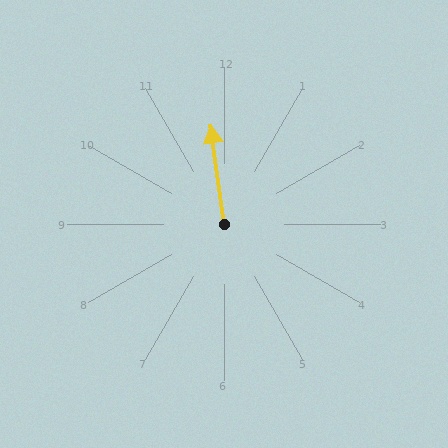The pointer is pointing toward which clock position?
Roughly 12 o'clock.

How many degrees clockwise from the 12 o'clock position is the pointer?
Approximately 352 degrees.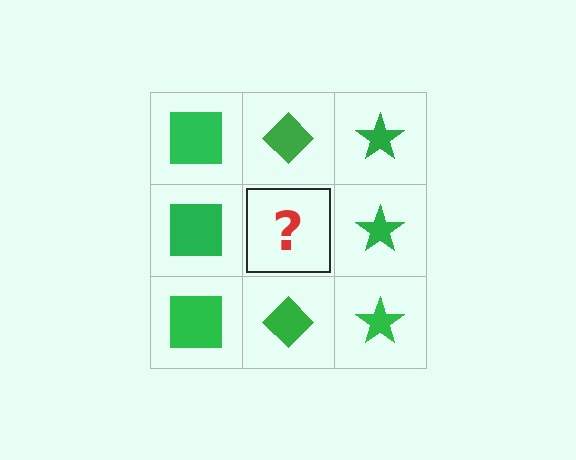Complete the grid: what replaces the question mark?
The question mark should be replaced with a green diamond.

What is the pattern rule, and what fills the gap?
The rule is that each column has a consistent shape. The gap should be filled with a green diamond.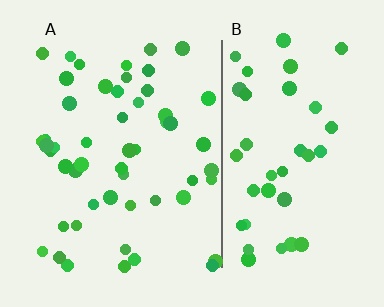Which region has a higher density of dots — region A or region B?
A (the left).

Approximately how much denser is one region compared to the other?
Approximately 1.3× — region A over region B.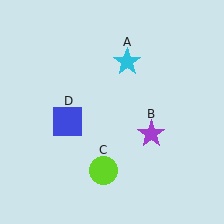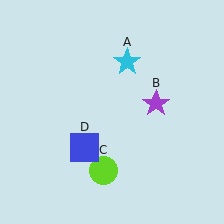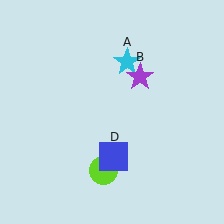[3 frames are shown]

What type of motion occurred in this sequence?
The purple star (object B), blue square (object D) rotated counterclockwise around the center of the scene.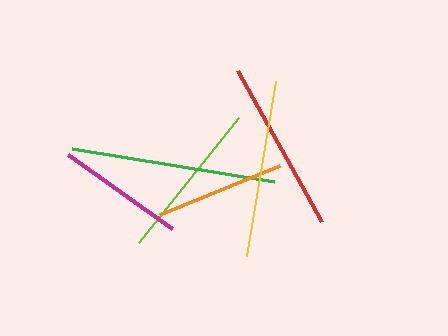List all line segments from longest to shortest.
From longest to shortest: green, yellow, red, lime, orange, magenta.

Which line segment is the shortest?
The magenta line is the shortest at approximately 128 pixels.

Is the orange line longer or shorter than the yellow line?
The yellow line is longer than the orange line.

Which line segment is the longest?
The green line is the longest at approximately 204 pixels.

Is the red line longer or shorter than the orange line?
The red line is longer than the orange line.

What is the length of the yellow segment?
The yellow segment is approximately 178 pixels long.